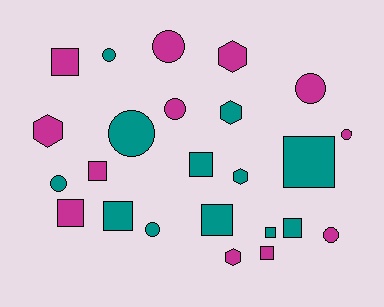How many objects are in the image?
There are 24 objects.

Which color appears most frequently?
Teal, with 12 objects.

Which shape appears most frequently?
Square, with 10 objects.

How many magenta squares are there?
There are 4 magenta squares.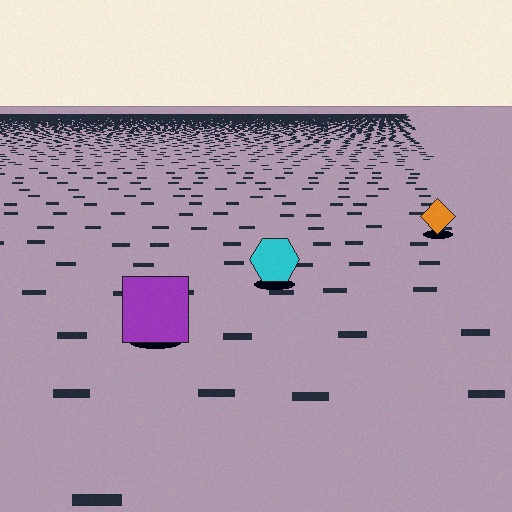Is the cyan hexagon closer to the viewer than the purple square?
No. The purple square is closer — you can tell from the texture gradient: the ground texture is coarser near it.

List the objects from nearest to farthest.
From nearest to farthest: the purple square, the cyan hexagon, the orange diamond.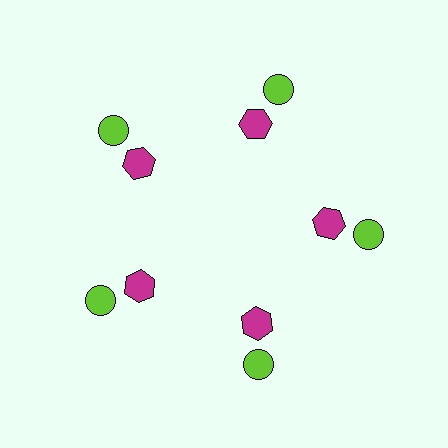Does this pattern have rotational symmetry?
Yes, this pattern has 5-fold rotational symmetry. It looks the same after rotating 72 degrees around the center.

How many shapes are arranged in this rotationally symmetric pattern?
There are 10 shapes, arranged in 5 groups of 2.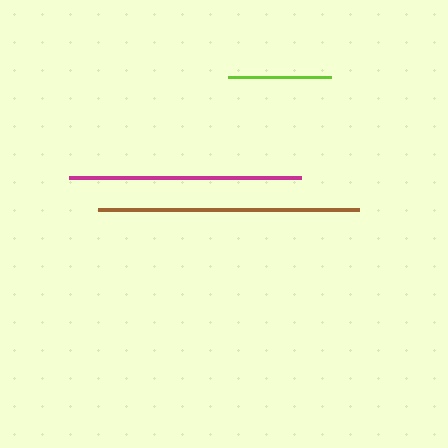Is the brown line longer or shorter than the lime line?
The brown line is longer than the lime line.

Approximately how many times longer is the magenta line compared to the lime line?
The magenta line is approximately 2.3 times the length of the lime line.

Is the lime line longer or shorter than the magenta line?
The magenta line is longer than the lime line.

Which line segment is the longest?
The brown line is the longest at approximately 261 pixels.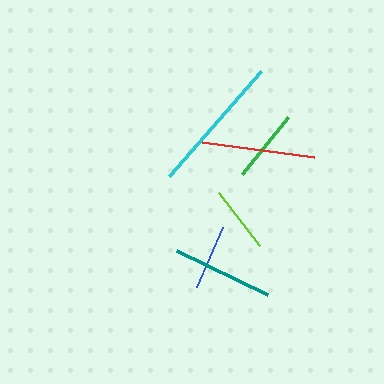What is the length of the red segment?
The red segment is approximately 112 pixels long.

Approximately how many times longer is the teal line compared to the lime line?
The teal line is approximately 1.5 times the length of the lime line.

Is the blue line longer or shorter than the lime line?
The lime line is longer than the blue line.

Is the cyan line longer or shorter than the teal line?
The cyan line is longer than the teal line.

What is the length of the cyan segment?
The cyan segment is approximately 139 pixels long.